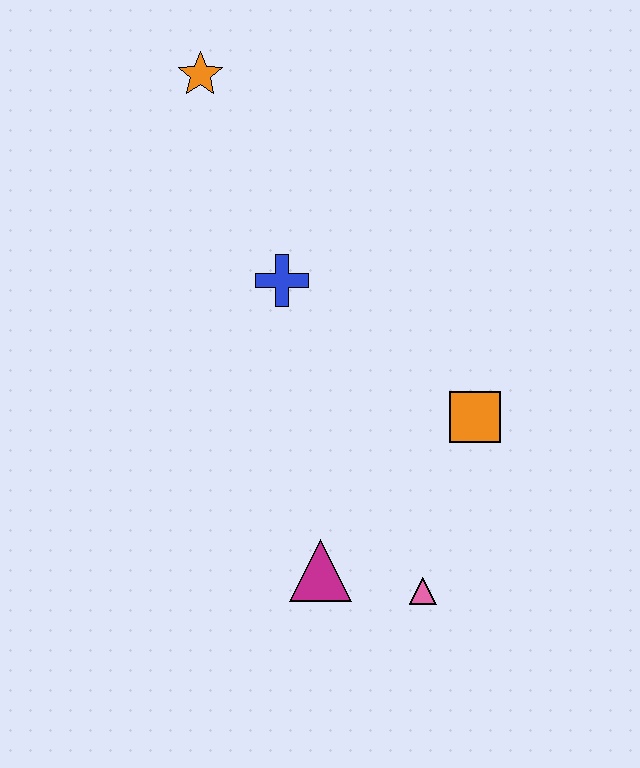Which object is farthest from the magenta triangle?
The orange star is farthest from the magenta triangle.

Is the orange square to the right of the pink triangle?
Yes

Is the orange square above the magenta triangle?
Yes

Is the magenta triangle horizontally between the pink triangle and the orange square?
No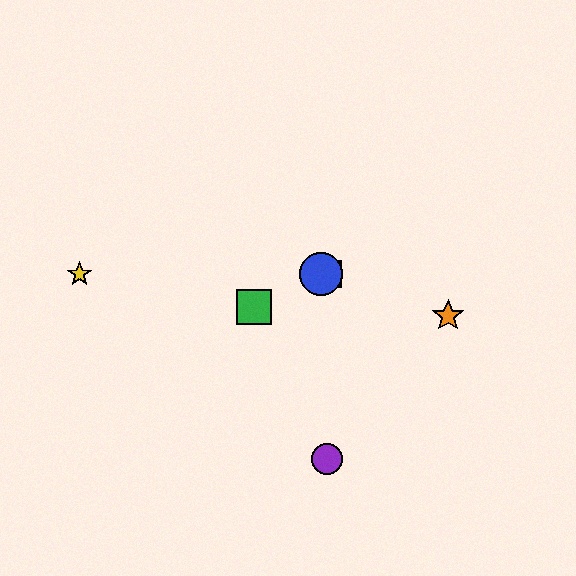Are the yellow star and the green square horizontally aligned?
No, the yellow star is at y≈274 and the green square is at y≈307.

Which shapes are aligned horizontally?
The red square, the blue circle, the yellow star are aligned horizontally.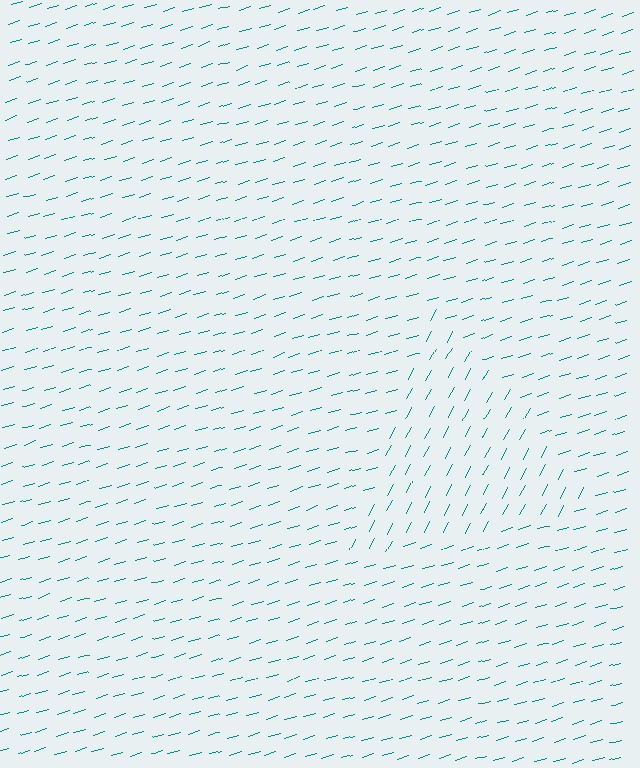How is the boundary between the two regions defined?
The boundary is defined purely by a change in line orientation (approximately 45 degrees difference). All lines are the same color and thickness.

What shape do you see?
I see a triangle.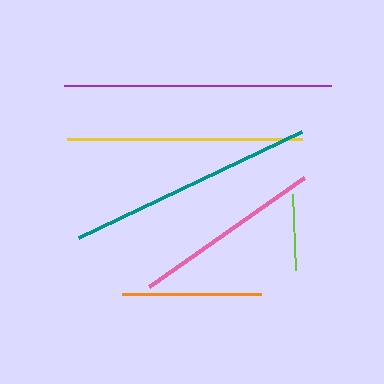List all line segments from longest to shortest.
From longest to shortest: purple, teal, yellow, pink, orange, lime.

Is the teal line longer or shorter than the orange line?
The teal line is longer than the orange line.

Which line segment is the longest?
The purple line is the longest at approximately 266 pixels.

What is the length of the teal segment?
The teal segment is approximately 246 pixels long.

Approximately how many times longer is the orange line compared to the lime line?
The orange line is approximately 1.8 times the length of the lime line.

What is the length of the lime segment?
The lime segment is approximately 76 pixels long.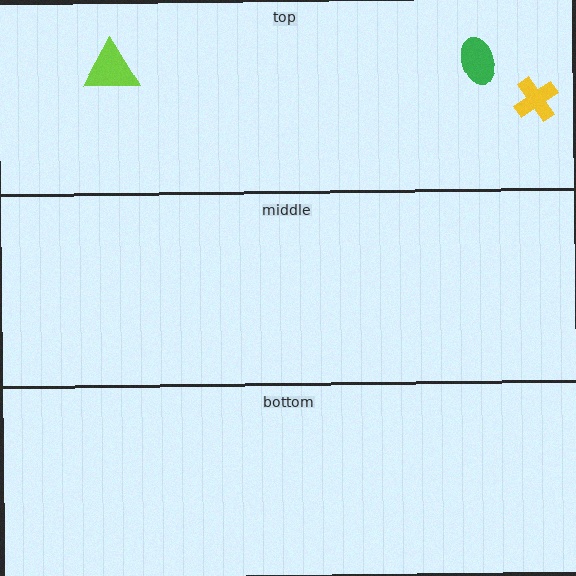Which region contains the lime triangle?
The top region.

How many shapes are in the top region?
3.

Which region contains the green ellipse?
The top region.